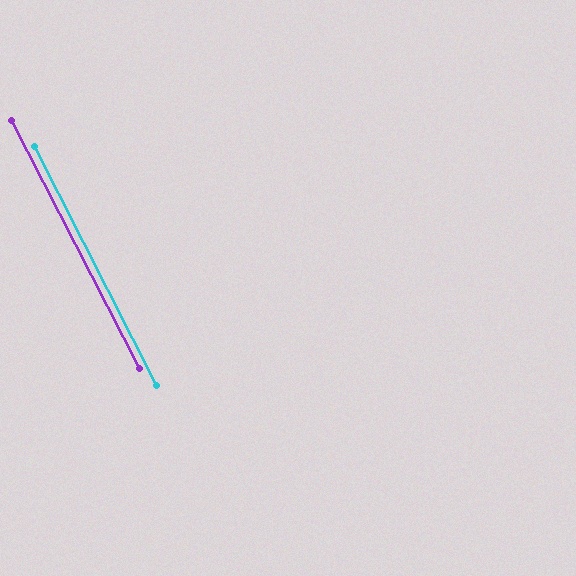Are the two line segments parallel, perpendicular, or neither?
Parallel — their directions differ by only 0.3°.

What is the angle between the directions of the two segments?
Approximately 0 degrees.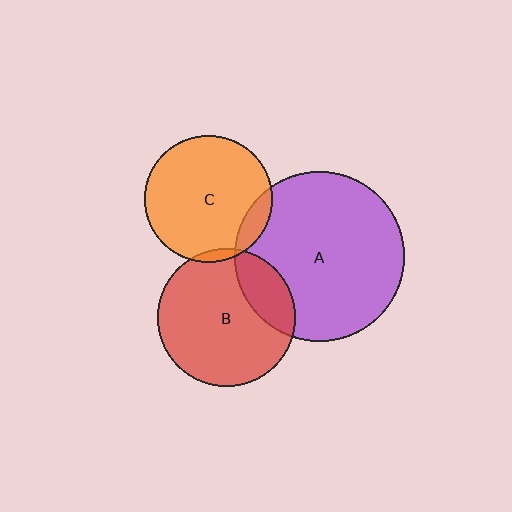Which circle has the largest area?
Circle A (purple).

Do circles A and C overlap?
Yes.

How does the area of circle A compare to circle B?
Approximately 1.5 times.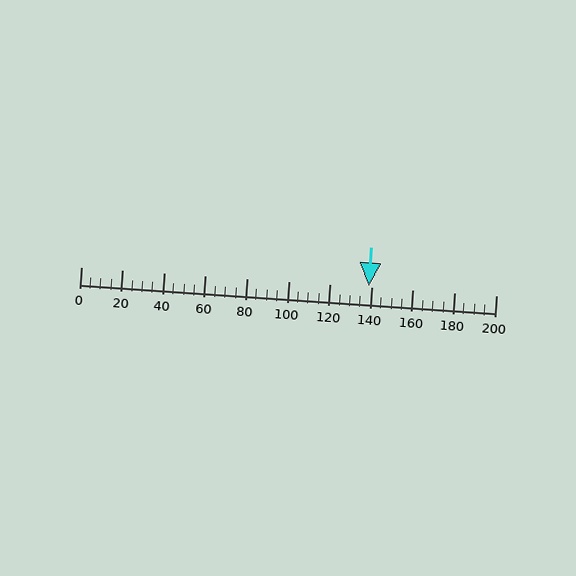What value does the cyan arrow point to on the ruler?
The cyan arrow points to approximately 139.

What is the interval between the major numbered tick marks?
The major tick marks are spaced 20 units apart.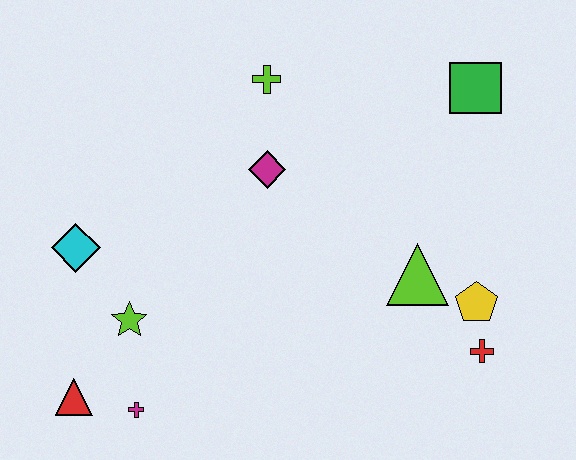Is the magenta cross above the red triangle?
No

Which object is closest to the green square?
The lime triangle is closest to the green square.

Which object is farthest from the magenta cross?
The green square is farthest from the magenta cross.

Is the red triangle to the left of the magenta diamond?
Yes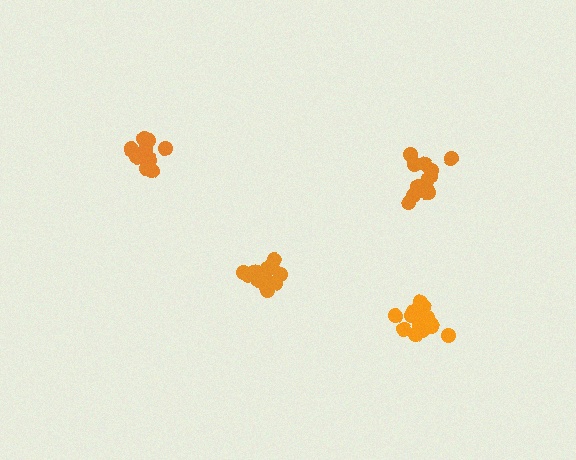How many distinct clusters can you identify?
There are 4 distinct clusters.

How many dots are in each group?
Group 1: 13 dots, Group 2: 13 dots, Group 3: 15 dots, Group 4: 12 dots (53 total).